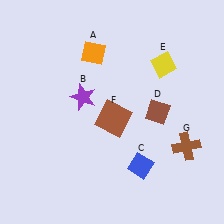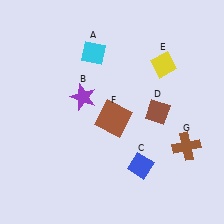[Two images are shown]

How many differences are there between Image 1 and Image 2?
There is 1 difference between the two images.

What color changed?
The diamond (A) changed from orange in Image 1 to cyan in Image 2.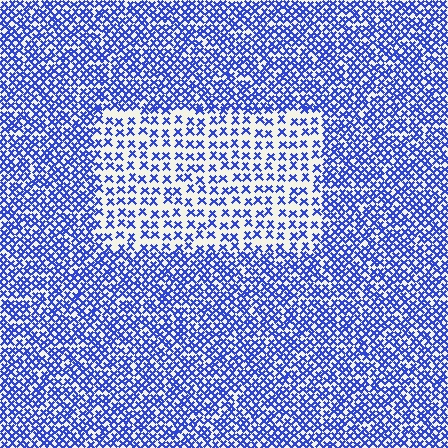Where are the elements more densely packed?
The elements are more densely packed outside the rectangle boundary.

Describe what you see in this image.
The image contains small blue elements arranged at two different densities. A rectangle-shaped region is visible where the elements are less densely packed than the surrounding area.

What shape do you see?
I see a rectangle.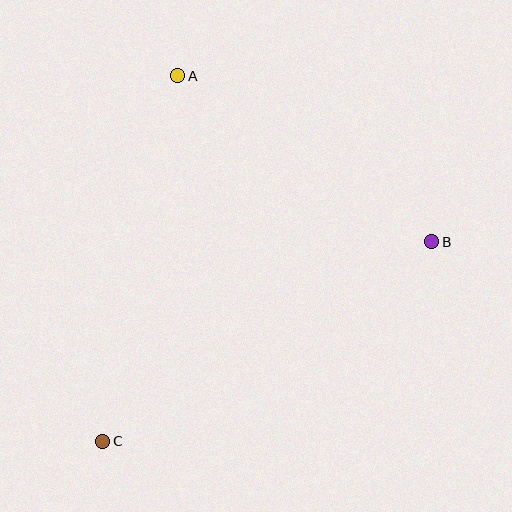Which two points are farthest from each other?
Points B and C are farthest from each other.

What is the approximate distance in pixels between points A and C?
The distance between A and C is approximately 373 pixels.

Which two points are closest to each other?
Points A and B are closest to each other.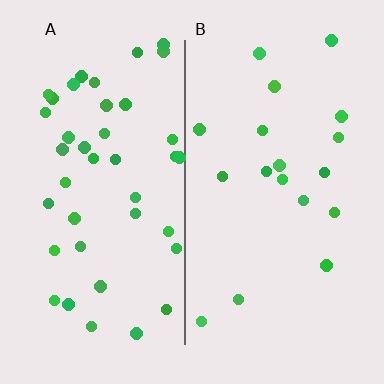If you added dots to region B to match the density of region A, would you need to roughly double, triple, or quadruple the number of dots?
Approximately double.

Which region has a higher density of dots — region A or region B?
A (the left).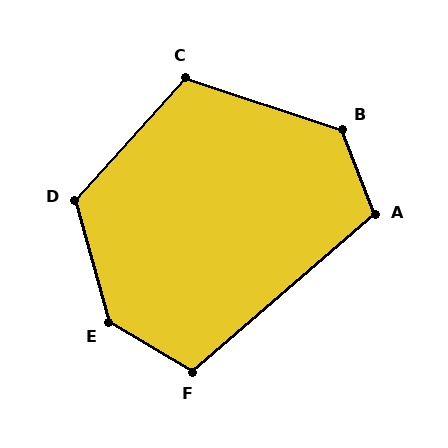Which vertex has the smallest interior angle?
F, at approximately 109 degrees.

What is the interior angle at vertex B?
Approximately 129 degrees (obtuse).